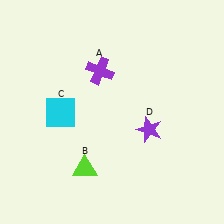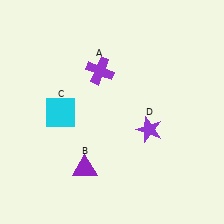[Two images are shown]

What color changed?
The triangle (B) changed from lime in Image 1 to purple in Image 2.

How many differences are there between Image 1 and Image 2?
There is 1 difference between the two images.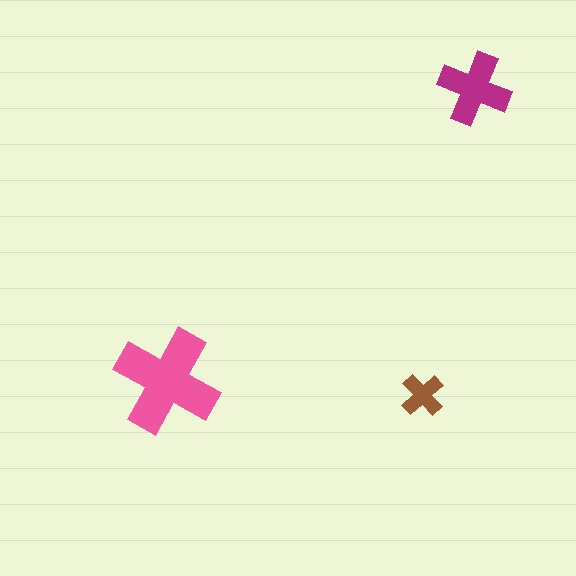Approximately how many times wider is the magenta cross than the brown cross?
About 1.5 times wider.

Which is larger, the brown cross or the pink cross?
The pink one.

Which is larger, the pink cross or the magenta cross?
The pink one.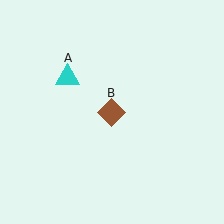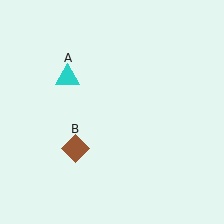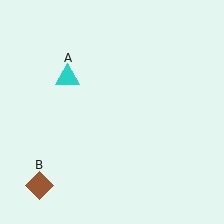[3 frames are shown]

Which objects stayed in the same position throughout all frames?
Cyan triangle (object A) remained stationary.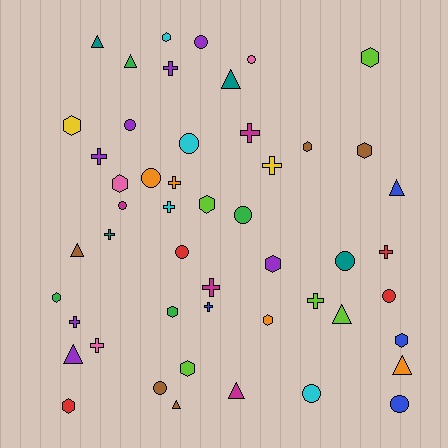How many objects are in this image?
There are 50 objects.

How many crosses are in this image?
There are 13 crosses.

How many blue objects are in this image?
There are 4 blue objects.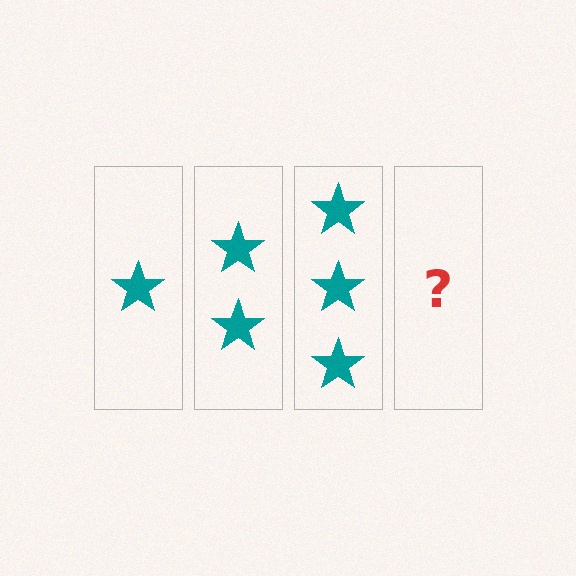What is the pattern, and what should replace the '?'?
The pattern is that each step adds one more star. The '?' should be 4 stars.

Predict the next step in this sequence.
The next step is 4 stars.